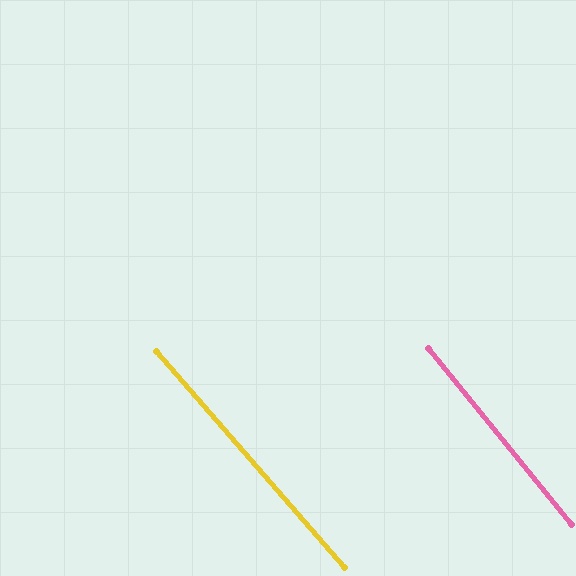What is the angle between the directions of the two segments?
Approximately 2 degrees.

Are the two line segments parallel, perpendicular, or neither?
Parallel — their directions differ by only 2.0°.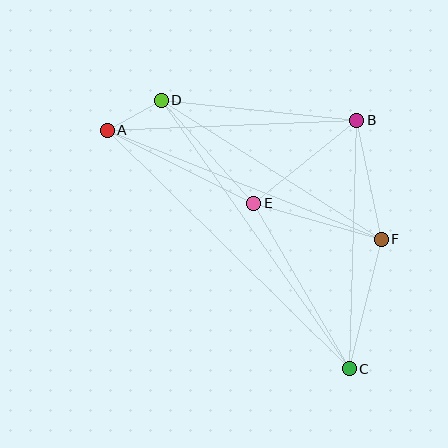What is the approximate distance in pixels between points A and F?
The distance between A and F is approximately 295 pixels.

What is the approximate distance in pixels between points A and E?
The distance between A and E is approximately 164 pixels.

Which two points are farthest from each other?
Points A and C are farthest from each other.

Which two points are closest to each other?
Points A and D are closest to each other.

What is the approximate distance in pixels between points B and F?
The distance between B and F is approximately 121 pixels.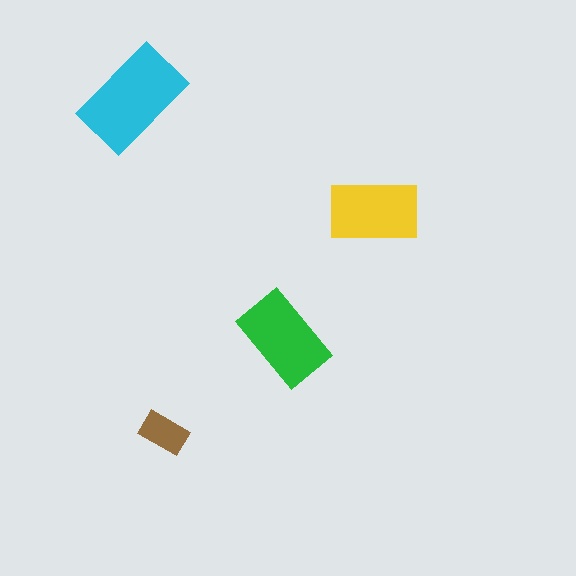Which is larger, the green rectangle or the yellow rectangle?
The green one.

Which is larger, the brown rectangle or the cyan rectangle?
The cyan one.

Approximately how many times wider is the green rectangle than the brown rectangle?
About 2 times wider.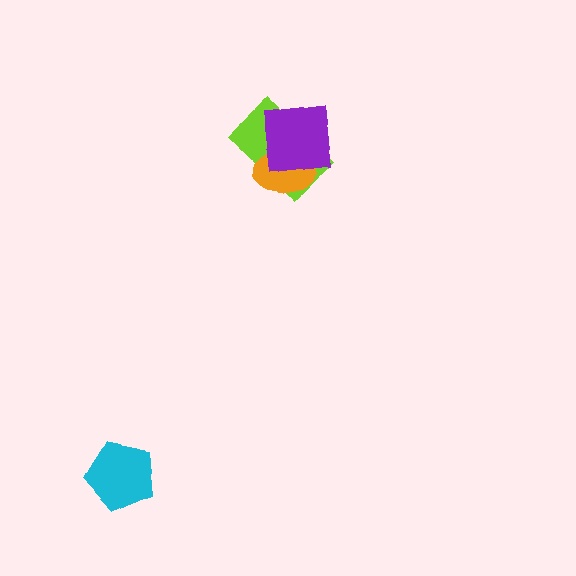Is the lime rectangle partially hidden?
Yes, it is partially covered by another shape.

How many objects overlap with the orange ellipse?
2 objects overlap with the orange ellipse.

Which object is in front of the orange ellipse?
The purple square is in front of the orange ellipse.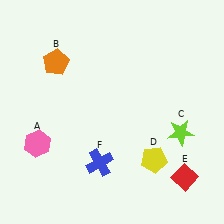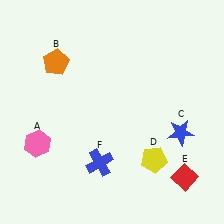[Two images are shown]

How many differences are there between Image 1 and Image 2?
There is 1 difference between the two images.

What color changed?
The star (C) changed from lime in Image 1 to blue in Image 2.